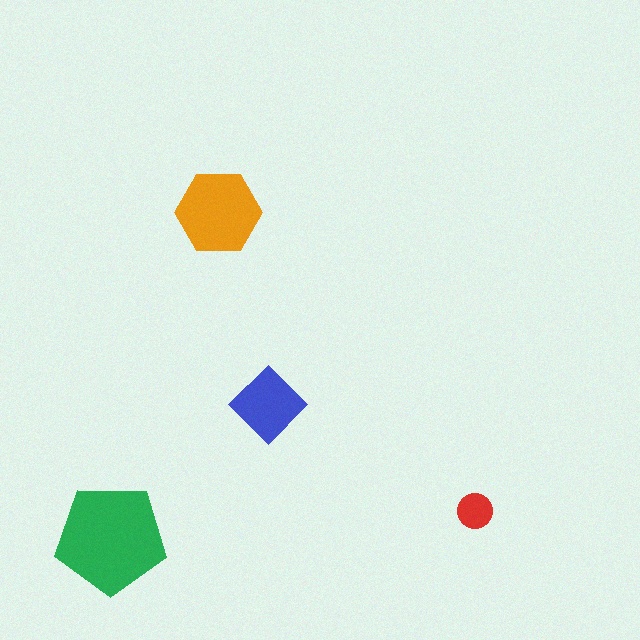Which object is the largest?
The green pentagon.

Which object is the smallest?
The red circle.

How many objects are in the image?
There are 4 objects in the image.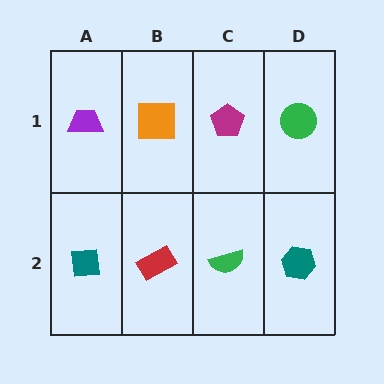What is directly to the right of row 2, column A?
A red rectangle.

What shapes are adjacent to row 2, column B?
An orange square (row 1, column B), a teal square (row 2, column A), a green semicircle (row 2, column C).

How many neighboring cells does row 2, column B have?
3.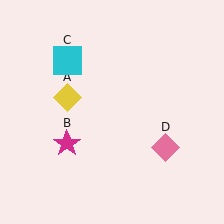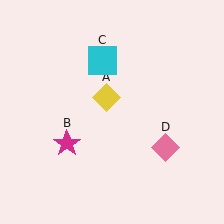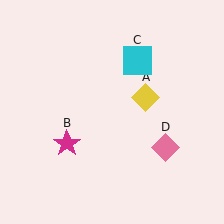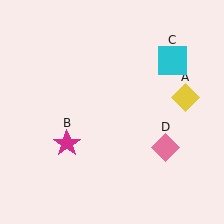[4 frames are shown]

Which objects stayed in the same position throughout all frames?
Magenta star (object B) and pink diamond (object D) remained stationary.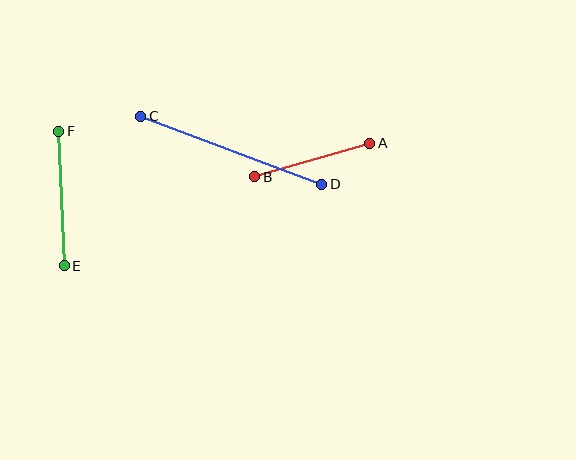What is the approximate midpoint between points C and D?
The midpoint is at approximately (231, 150) pixels.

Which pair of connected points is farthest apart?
Points C and D are farthest apart.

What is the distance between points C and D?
The distance is approximately 194 pixels.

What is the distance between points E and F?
The distance is approximately 135 pixels.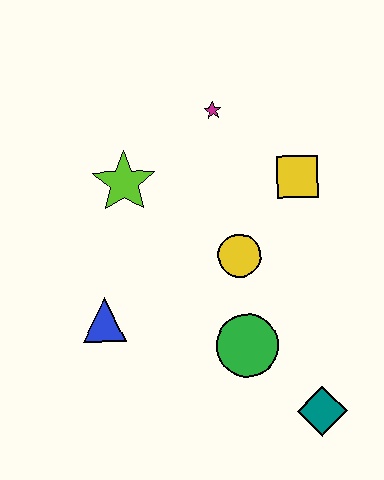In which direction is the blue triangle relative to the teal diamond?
The blue triangle is to the left of the teal diamond.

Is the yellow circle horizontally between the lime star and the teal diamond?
Yes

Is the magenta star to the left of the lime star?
No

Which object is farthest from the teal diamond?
The magenta star is farthest from the teal diamond.